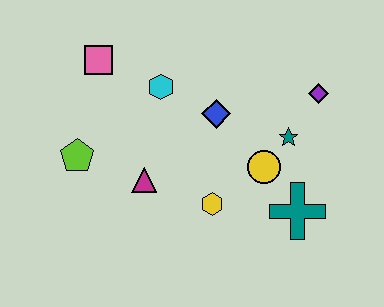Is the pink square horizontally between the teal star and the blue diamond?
No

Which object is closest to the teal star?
The yellow circle is closest to the teal star.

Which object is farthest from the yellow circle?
The pink square is farthest from the yellow circle.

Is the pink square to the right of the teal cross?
No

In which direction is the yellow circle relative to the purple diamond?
The yellow circle is below the purple diamond.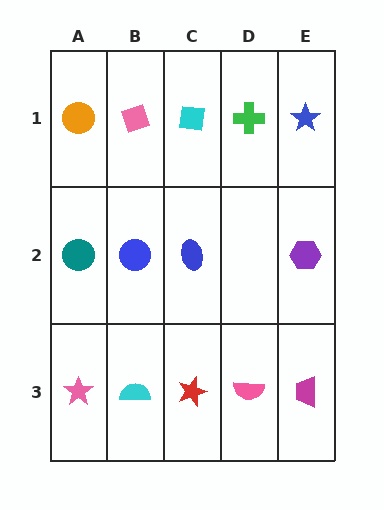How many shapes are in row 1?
5 shapes.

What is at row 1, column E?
A blue star.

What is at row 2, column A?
A teal circle.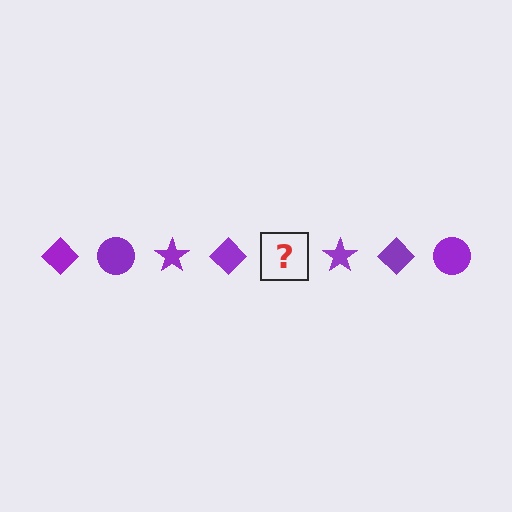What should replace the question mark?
The question mark should be replaced with a purple circle.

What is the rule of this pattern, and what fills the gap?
The rule is that the pattern cycles through diamond, circle, star shapes in purple. The gap should be filled with a purple circle.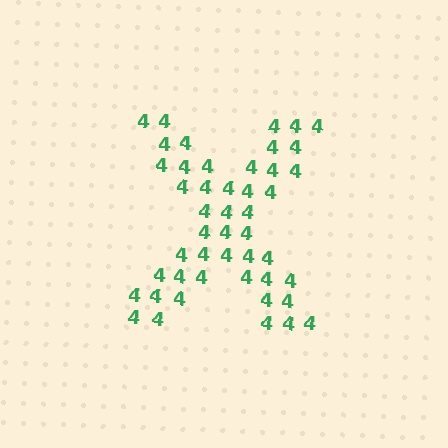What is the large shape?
The large shape is the letter X.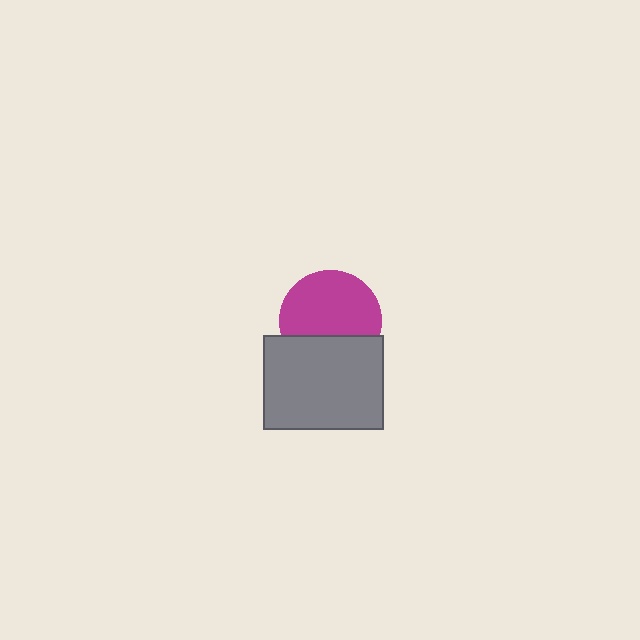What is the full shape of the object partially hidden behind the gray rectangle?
The partially hidden object is a magenta circle.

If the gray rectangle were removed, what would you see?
You would see the complete magenta circle.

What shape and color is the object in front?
The object in front is a gray rectangle.